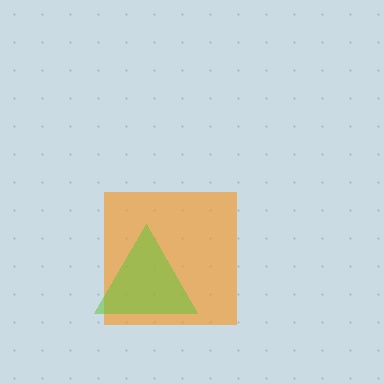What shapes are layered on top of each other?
The layered shapes are: an orange square, a lime triangle.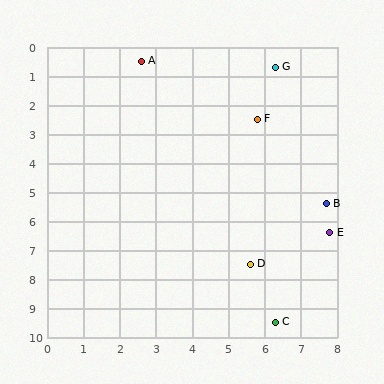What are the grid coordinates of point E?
Point E is at approximately (7.8, 6.4).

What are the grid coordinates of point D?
Point D is at approximately (5.6, 7.5).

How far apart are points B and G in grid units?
Points B and G are about 4.9 grid units apart.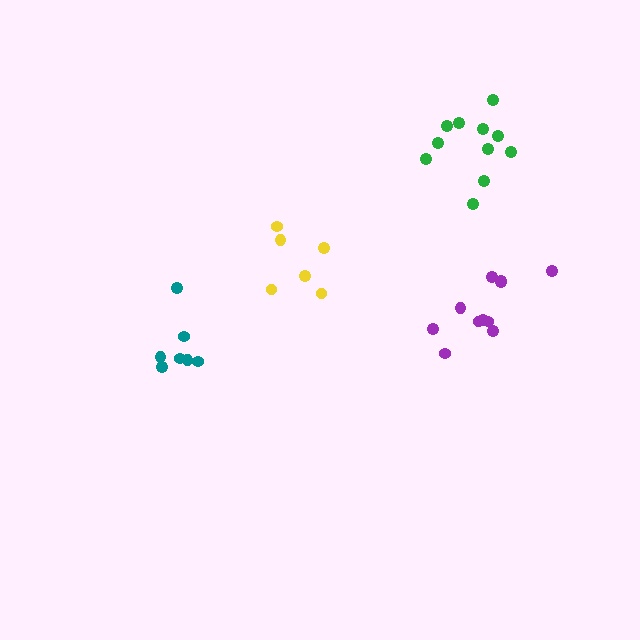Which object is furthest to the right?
The purple cluster is rightmost.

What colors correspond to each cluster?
The clusters are colored: teal, purple, yellow, green.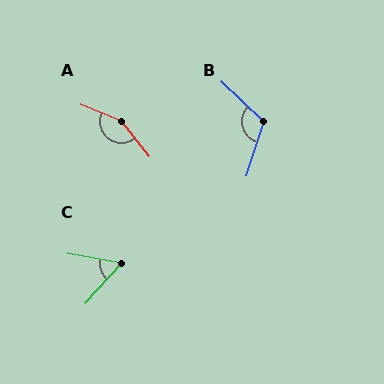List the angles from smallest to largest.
C (58°), B (116°), A (150°).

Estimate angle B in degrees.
Approximately 116 degrees.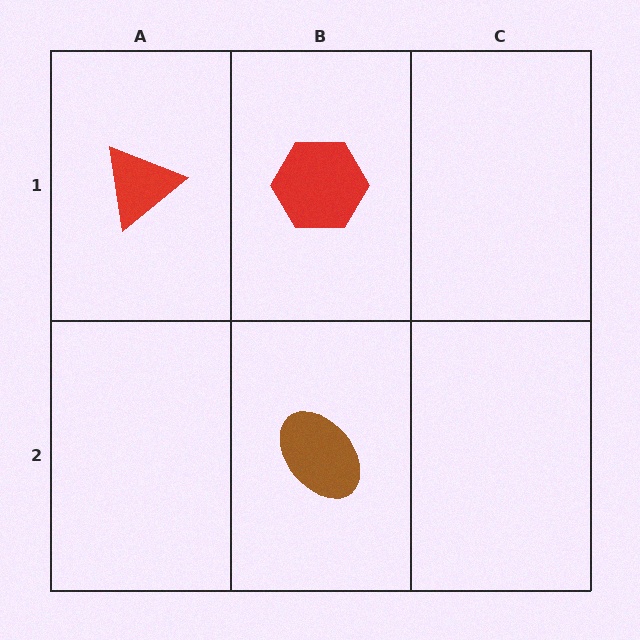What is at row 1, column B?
A red hexagon.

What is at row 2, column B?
A brown ellipse.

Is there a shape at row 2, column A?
No, that cell is empty.